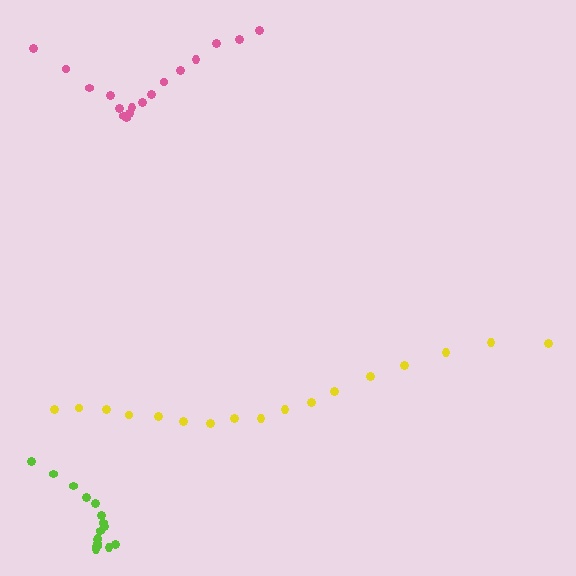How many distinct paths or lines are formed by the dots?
There are 3 distinct paths.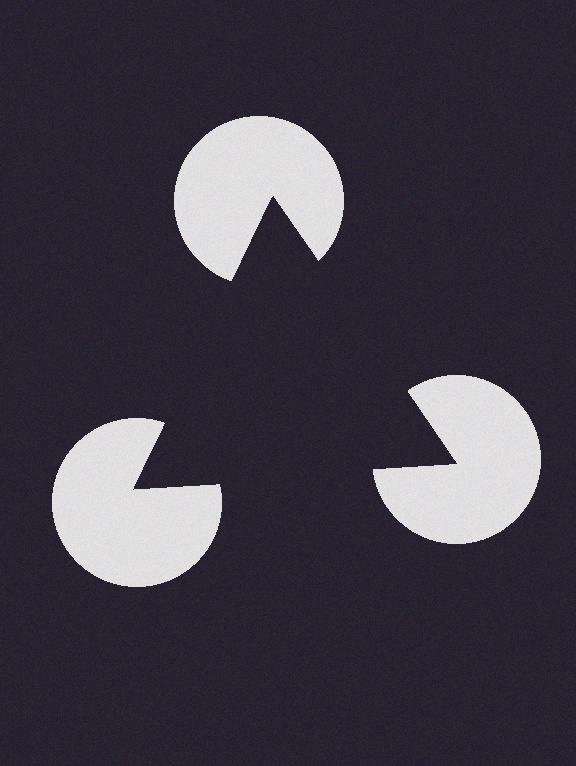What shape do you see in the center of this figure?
An illusory triangle — its edges are inferred from the aligned wedge cuts in the pac-man discs, not physically drawn.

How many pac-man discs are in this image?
There are 3 — one at each vertex of the illusory triangle.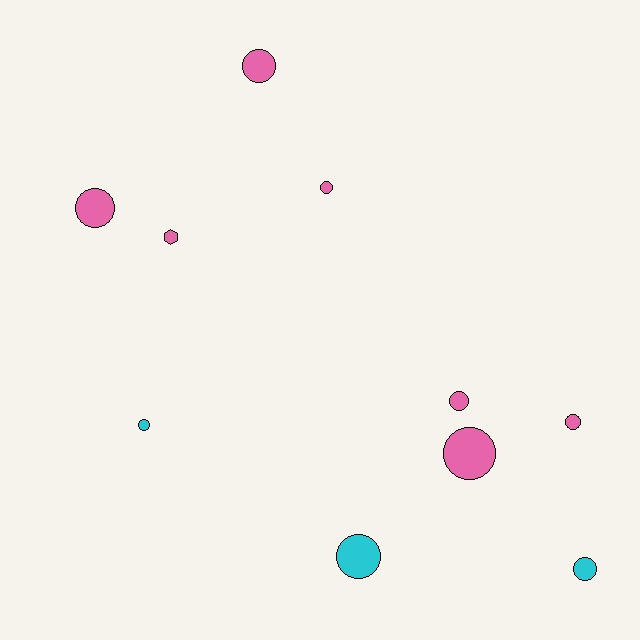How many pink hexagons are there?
There is 1 pink hexagon.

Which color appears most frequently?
Pink, with 7 objects.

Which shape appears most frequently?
Circle, with 9 objects.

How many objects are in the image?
There are 10 objects.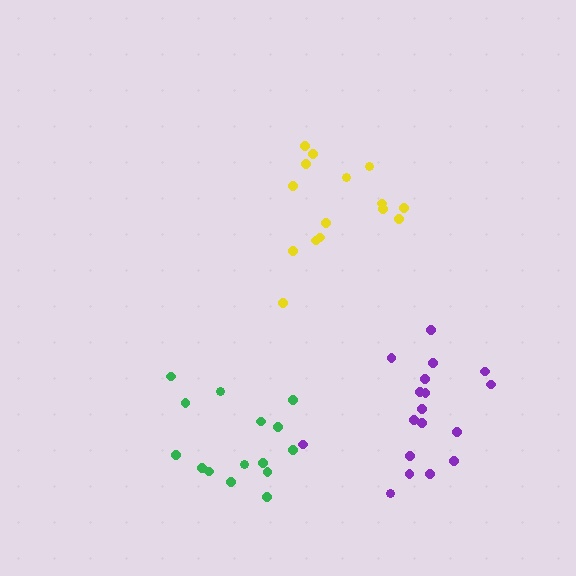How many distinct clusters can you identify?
There are 3 distinct clusters.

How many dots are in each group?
Group 1: 15 dots, Group 2: 15 dots, Group 3: 18 dots (48 total).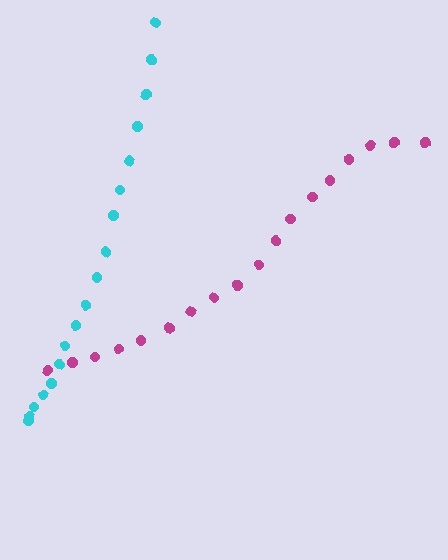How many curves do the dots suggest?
There are 2 distinct paths.